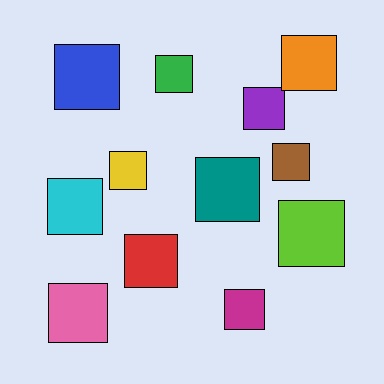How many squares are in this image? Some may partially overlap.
There are 12 squares.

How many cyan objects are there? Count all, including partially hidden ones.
There is 1 cyan object.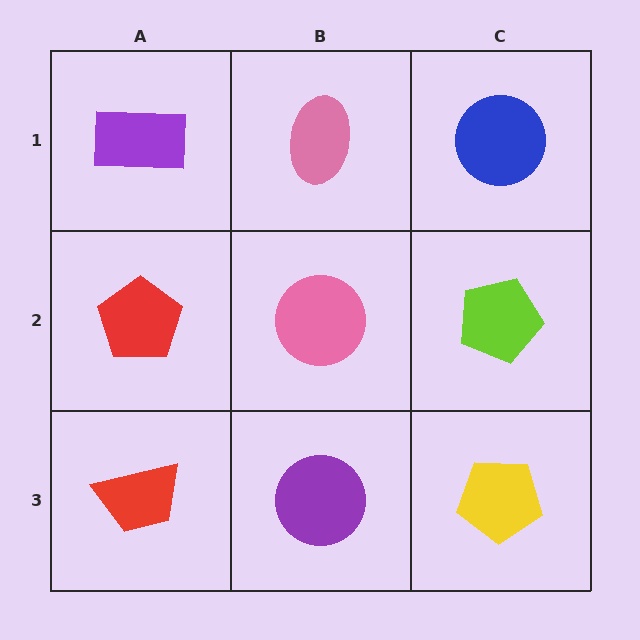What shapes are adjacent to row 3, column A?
A red pentagon (row 2, column A), a purple circle (row 3, column B).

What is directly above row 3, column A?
A red pentagon.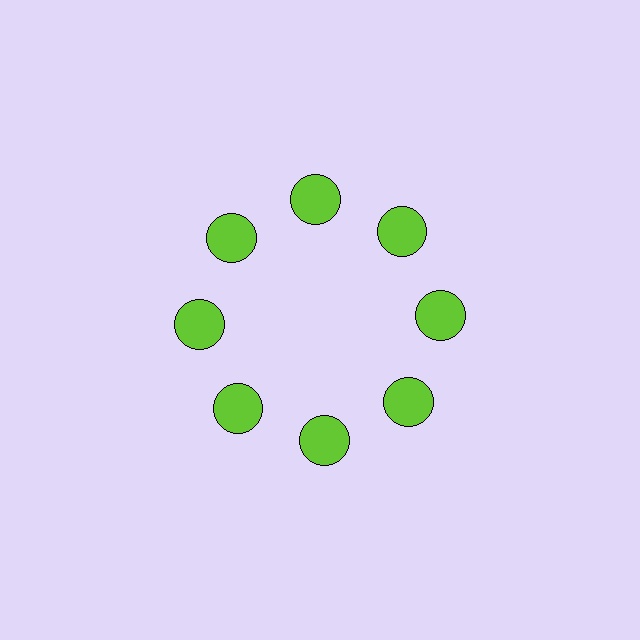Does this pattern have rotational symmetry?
Yes, this pattern has 8-fold rotational symmetry. It looks the same after rotating 45 degrees around the center.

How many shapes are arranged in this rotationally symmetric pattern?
There are 8 shapes, arranged in 8 groups of 1.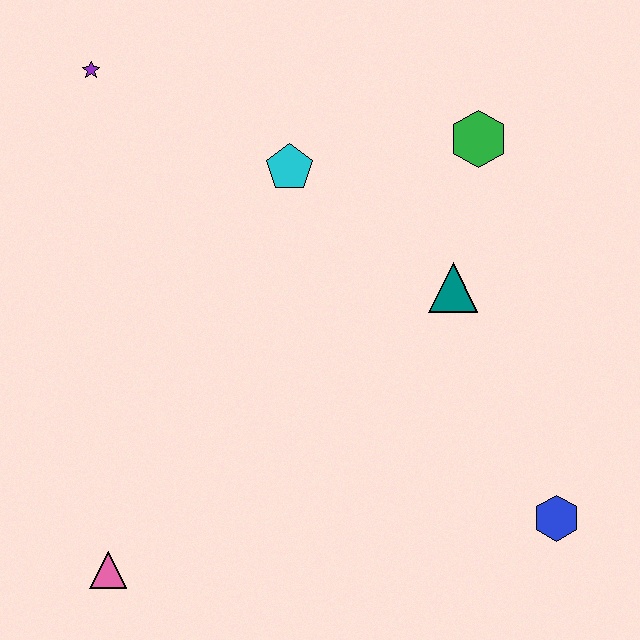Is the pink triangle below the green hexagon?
Yes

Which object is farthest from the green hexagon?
The pink triangle is farthest from the green hexagon.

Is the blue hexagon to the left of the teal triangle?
No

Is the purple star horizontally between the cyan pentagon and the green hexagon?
No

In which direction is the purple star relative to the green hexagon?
The purple star is to the left of the green hexagon.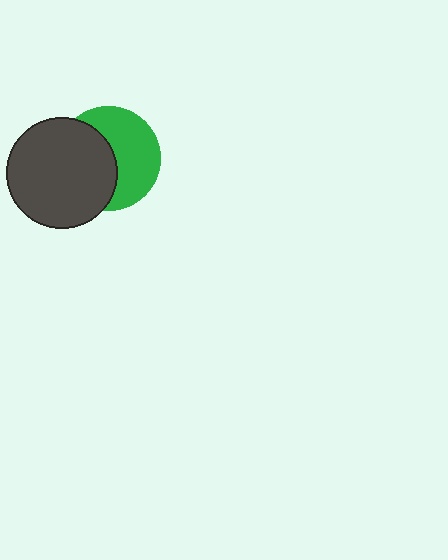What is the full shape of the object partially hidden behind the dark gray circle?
The partially hidden object is a green circle.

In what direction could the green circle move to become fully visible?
The green circle could move right. That would shift it out from behind the dark gray circle entirely.